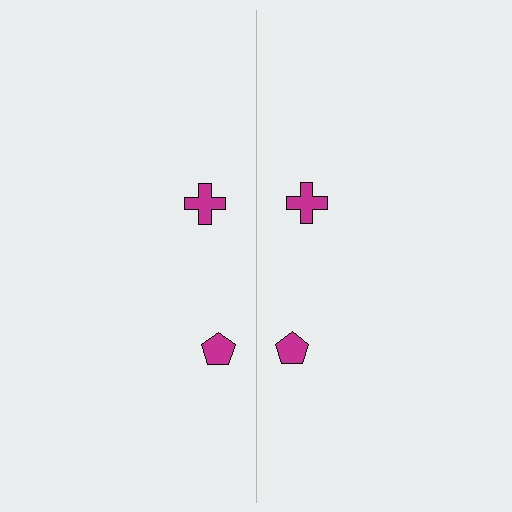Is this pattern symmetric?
Yes, this pattern has bilateral (reflection) symmetry.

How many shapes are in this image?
There are 4 shapes in this image.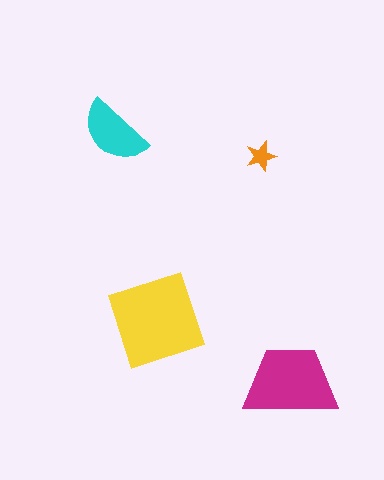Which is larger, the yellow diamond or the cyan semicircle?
The yellow diamond.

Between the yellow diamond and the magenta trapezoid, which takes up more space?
The yellow diamond.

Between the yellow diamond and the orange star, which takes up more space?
The yellow diamond.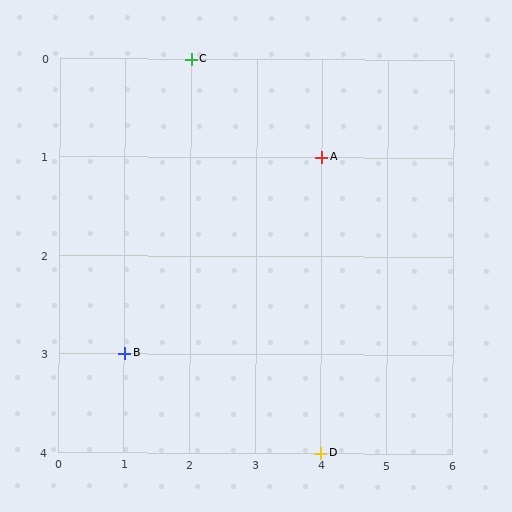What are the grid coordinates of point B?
Point B is at grid coordinates (1, 3).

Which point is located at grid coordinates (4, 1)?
Point A is at (4, 1).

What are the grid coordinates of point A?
Point A is at grid coordinates (4, 1).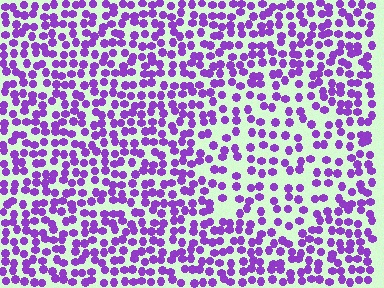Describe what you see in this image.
The image contains small purple elements arranged at two different densities. A circle-shaped region is visible where the elements are less densely packed than the surrounding area.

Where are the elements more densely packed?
The elements are more densely packed outside the circle boundary.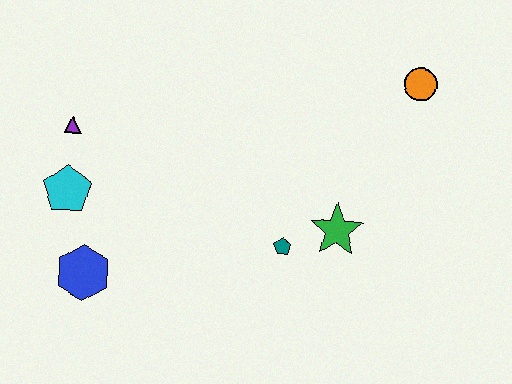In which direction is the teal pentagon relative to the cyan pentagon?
The teal pentagon is to the right of the cyan pentagon.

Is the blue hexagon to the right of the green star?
No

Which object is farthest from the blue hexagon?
The orange circle is farthest from the blue hexagon.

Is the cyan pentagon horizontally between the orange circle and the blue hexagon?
No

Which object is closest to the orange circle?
The green star is closest to the orange circle.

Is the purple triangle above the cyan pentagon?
Yes